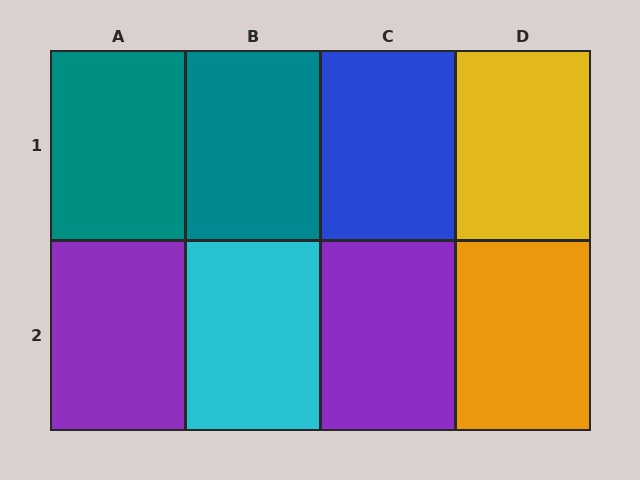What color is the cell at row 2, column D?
Orange.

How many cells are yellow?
1 cell is yellow.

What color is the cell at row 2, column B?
Cyan.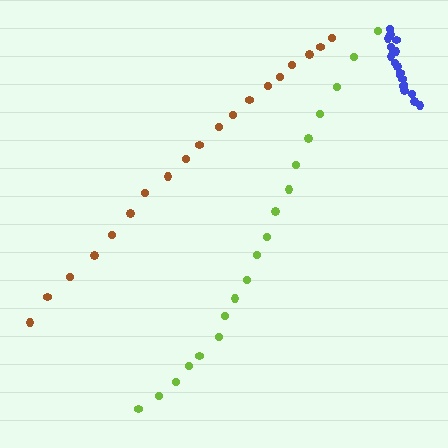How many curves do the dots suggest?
There are 3 distinct paths.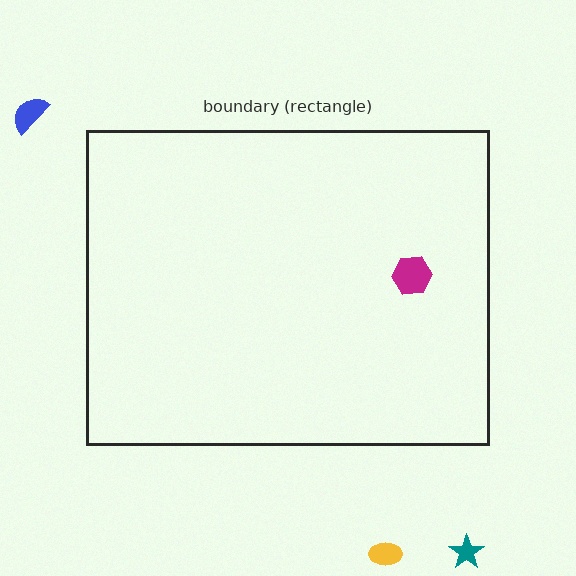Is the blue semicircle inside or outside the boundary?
Outside.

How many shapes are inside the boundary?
1 inside, 3 outside.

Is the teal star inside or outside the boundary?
Outside.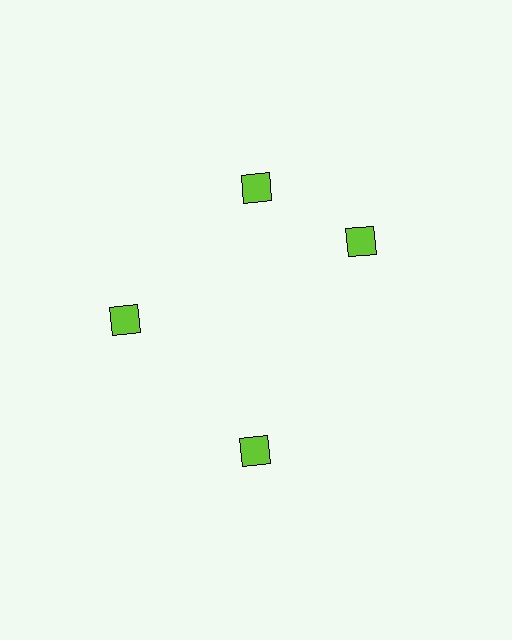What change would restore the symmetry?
The symmetry would be restored by rotating it back into even spacing with its neighbors so that all 4 diamonds sit at equal angles and equal distance from the center.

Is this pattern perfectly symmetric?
No. The 4 lime diamonds are arranged in a ring, but one element near the 3 o'clock position is rotated out of alignment along the ring, breaking the 4-fold rotational symmetry.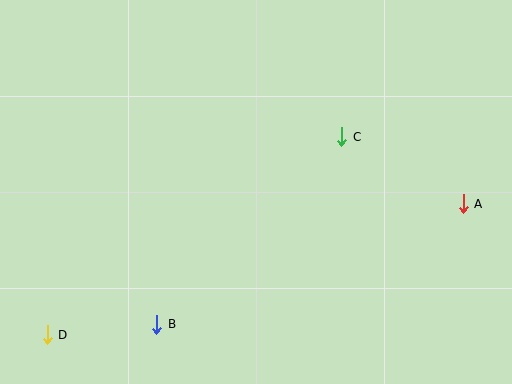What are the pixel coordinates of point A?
Point A is at (463, 204).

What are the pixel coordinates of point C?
Point C is at (342, 137).